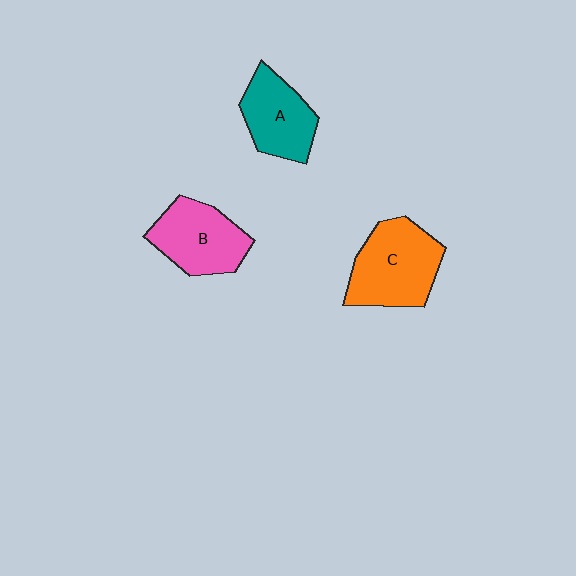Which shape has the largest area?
Shape C (orange).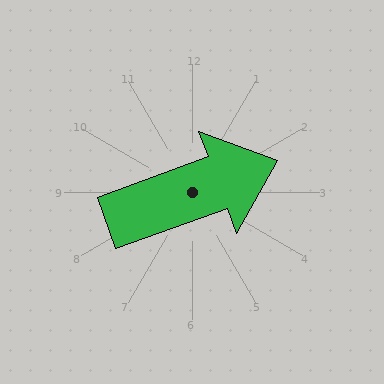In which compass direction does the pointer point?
East.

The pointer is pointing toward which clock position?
Roughly 2 o'clock.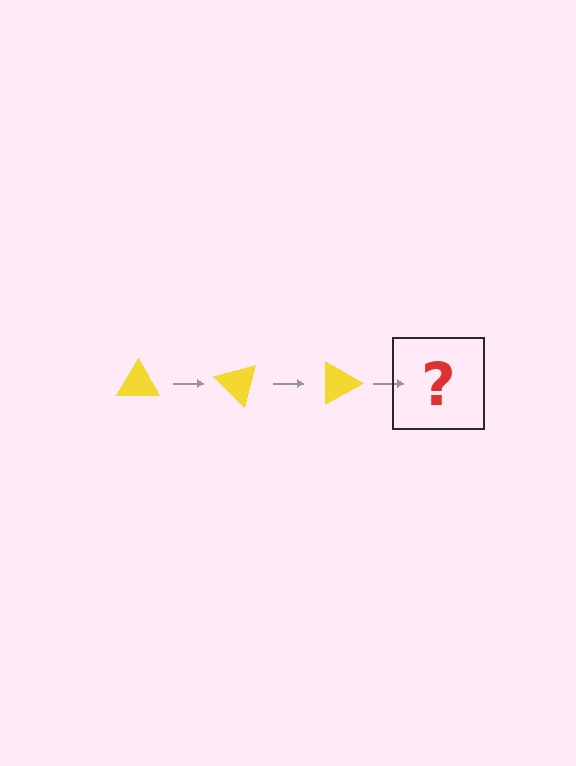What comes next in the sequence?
The next element should be a yellow triangle rotated 135 degrees.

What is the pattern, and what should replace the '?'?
The pattern is that the triangle rotates 45 degrees each step. The '?' should be a yellow triangle rotated 135 degrees.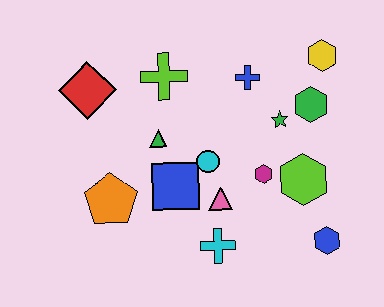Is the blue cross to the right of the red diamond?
Yes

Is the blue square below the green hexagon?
Yes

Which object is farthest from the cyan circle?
The yellow hexagon is farthest from the cyan circle.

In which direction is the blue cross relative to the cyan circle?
The blue cross is above the cyan circle.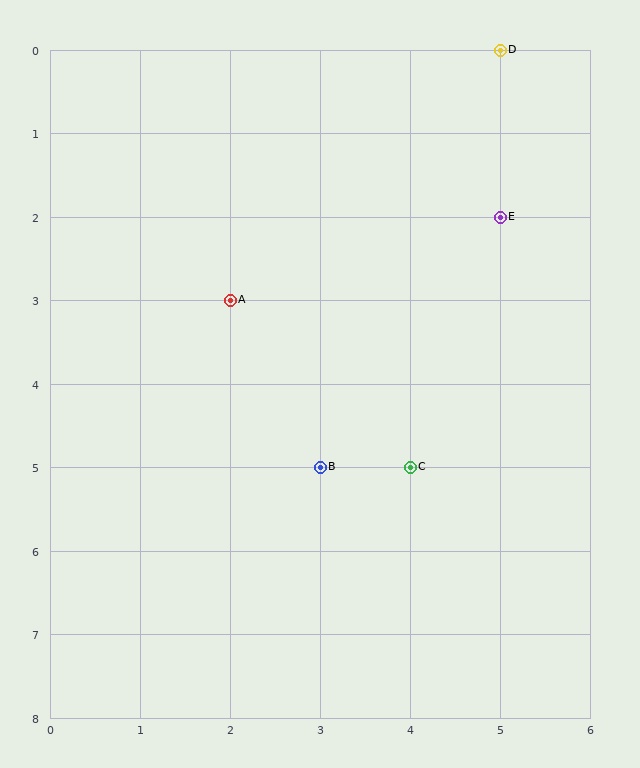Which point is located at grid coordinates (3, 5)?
Point B is at (3, 5).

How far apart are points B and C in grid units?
Points B and C are 1 column apart.